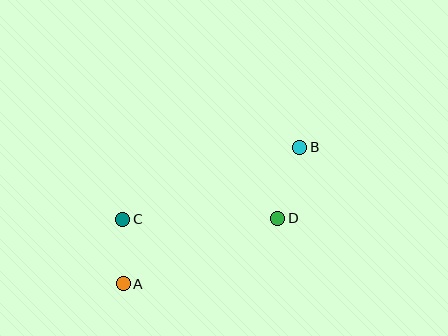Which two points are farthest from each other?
Points A and B are farthest from each other.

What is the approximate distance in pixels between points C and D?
The distance between C and D is approximately 155 pixels.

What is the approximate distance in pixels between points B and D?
The distance between B and D is approximately 74 pixels.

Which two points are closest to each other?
Points A and C are closest to each other.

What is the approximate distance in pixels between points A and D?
The distance between A and D is approximately 168 pixels.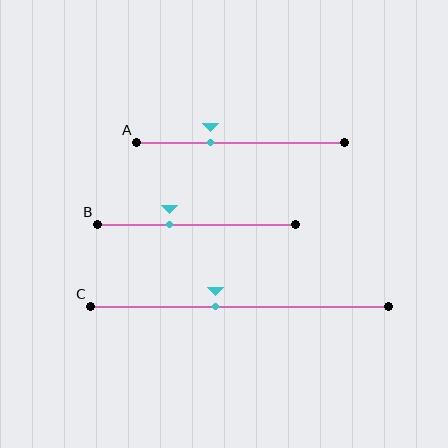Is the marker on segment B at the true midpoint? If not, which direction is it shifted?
No, the marker on segment B is shifted to the left by about 14% of the segment length.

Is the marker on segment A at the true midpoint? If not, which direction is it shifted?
No, the marker on segment A is shifted to the left by about 15% of the segment length.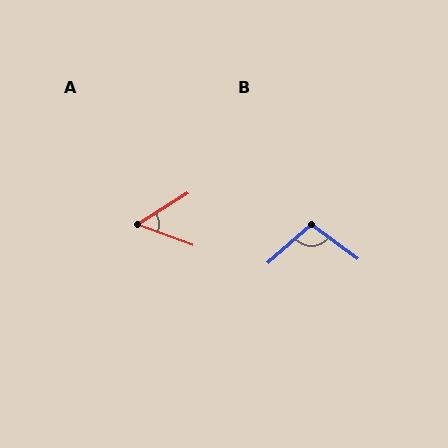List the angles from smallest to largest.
A (52°), B (102°).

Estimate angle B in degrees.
Approximately 102 degrees.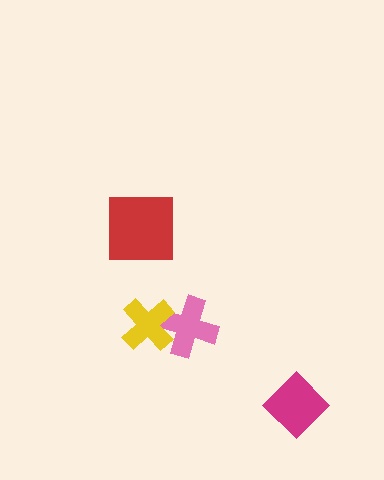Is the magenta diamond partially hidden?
No, no other shape covers it.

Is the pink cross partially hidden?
Yes, it is partially covered by another shape.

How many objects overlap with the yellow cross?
1 object overlaps with the yellow cross.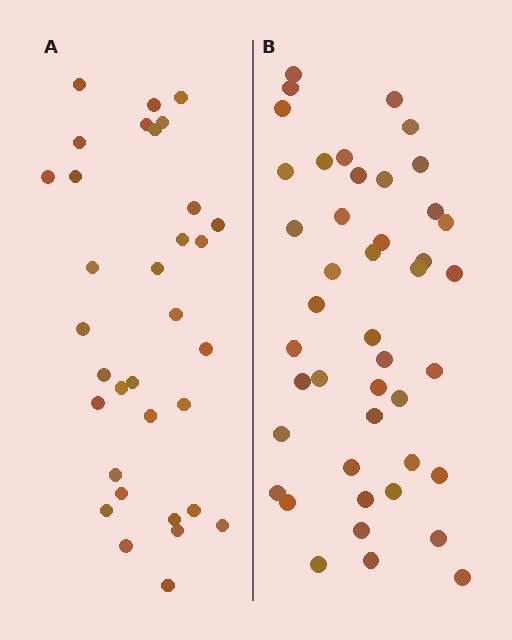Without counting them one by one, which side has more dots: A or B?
Region B (the right region) has more dots.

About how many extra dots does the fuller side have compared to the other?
Region B has roughly 12 or so more dots than region A.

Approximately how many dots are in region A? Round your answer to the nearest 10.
About 30 dots. (The exact count is 33, which rounds to 30.)